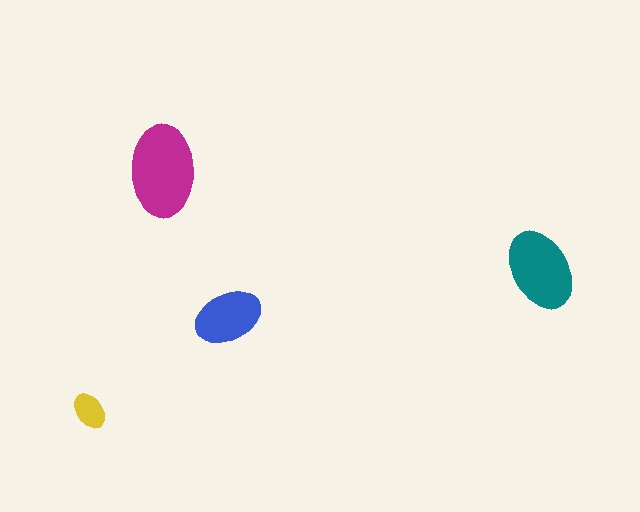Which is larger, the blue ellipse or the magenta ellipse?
The magenta one.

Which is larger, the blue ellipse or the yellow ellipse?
The blue one.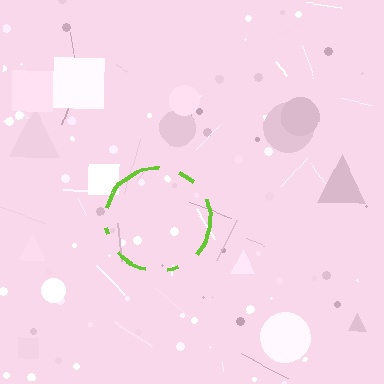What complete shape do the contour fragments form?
The contour fragments form a circle.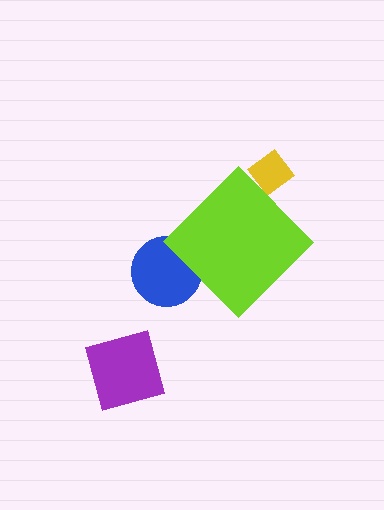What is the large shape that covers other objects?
A lime diamond.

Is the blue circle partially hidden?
Yes, the blue circle is partially hidden behind the lime diamond.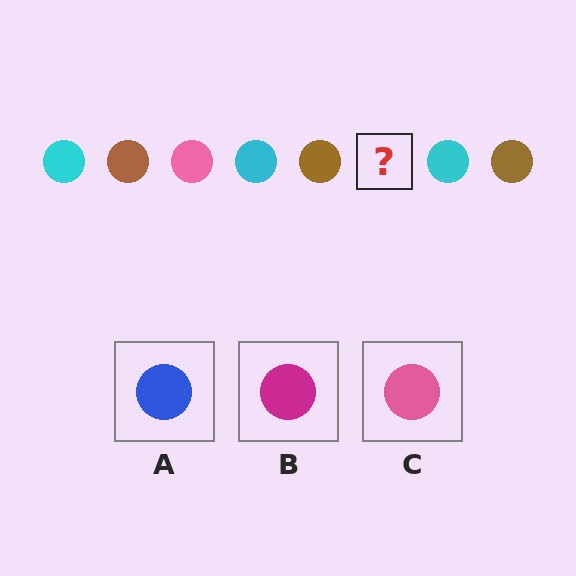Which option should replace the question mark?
Option C.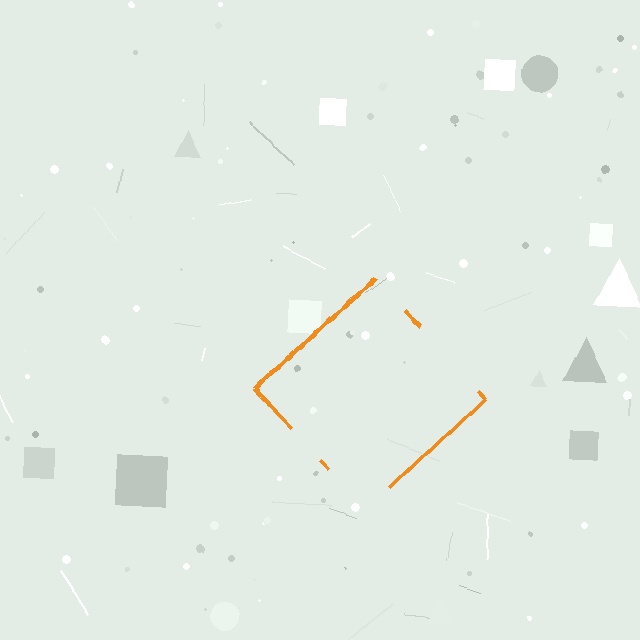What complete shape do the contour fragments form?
The contour fragments form a diamond.